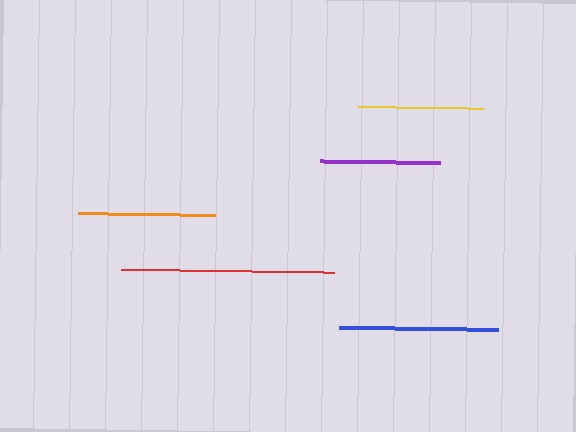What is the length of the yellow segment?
The yellow segment is approximately 126 pixels long.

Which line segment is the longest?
The red line is the longest at approximately 213 pixels.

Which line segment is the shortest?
The purple line is the shortest at approximately 120 pixels.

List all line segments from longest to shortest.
From longest to shortest: red, blue, orange, yellow, purple.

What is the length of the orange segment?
The orange segment is approximately 137 pixels long.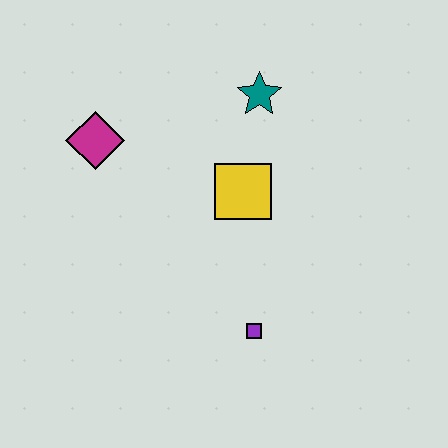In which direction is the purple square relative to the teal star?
The purple square is below the teal star.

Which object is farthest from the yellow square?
The magenta diamond is farthest from the yellow square.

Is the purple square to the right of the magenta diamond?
Yes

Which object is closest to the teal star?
The yellow square is closest to the teal star.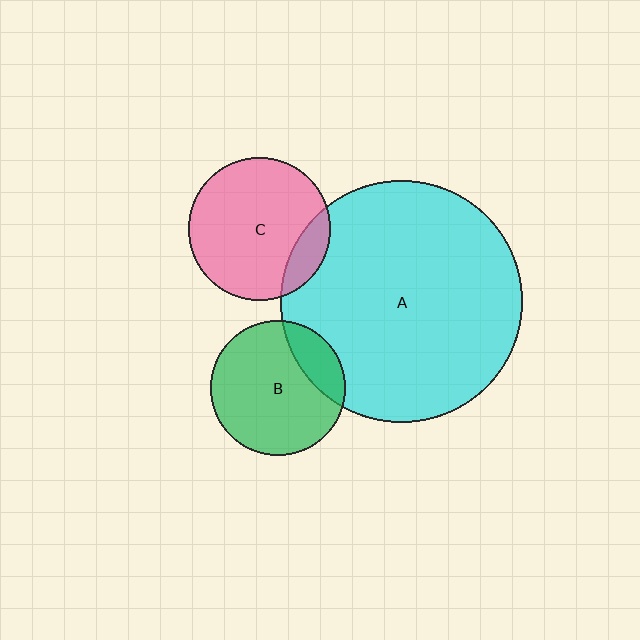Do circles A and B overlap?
Yes.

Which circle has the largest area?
Circle A (cyan).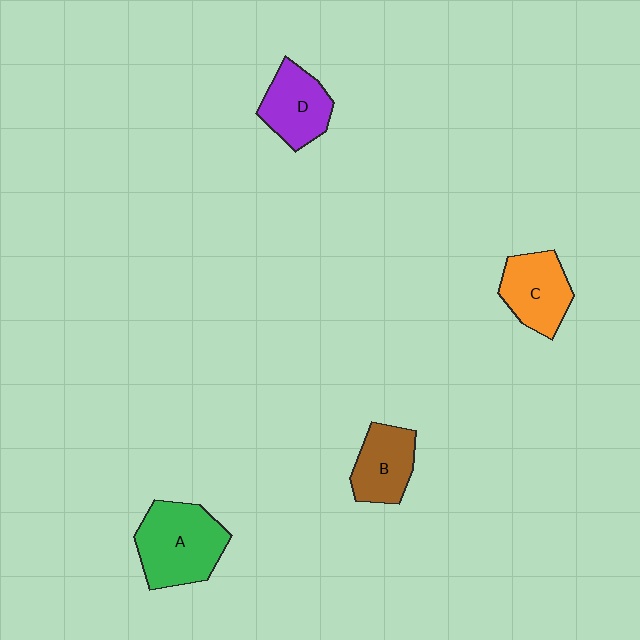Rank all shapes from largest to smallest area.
From largest to smallest: A (green), C (orange), D (purple), B (brown).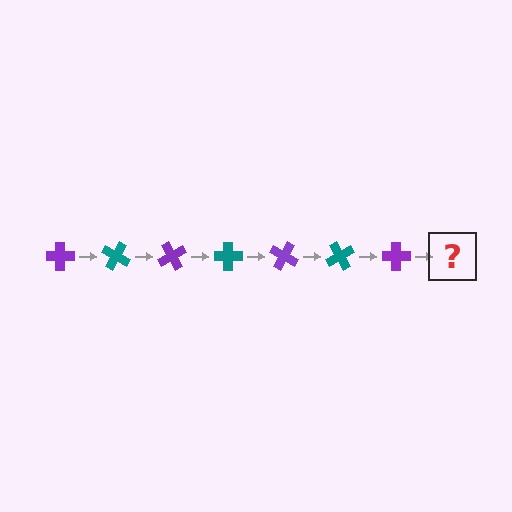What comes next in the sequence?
The next element should be a teal cross, rotated 210 degrees from the start.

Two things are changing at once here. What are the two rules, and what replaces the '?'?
The two rules are that it rotates 30 degrees each step and the color cycles through purple and teal. The '?' should be a teal cross, rotated 210 degrees from the start.